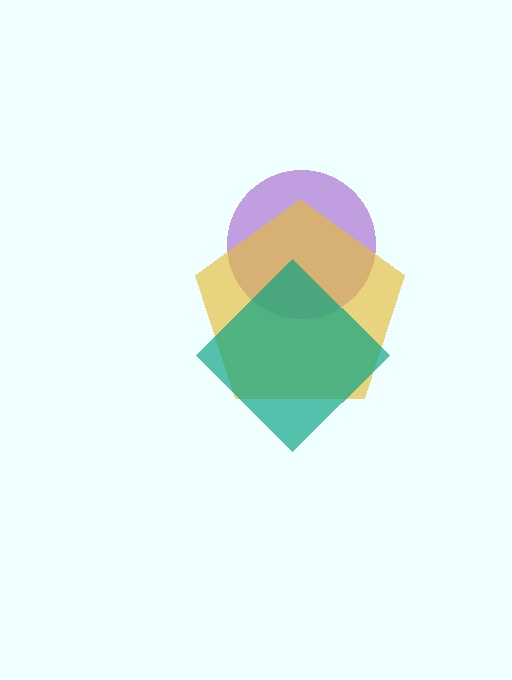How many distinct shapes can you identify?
There are 3 distinct shapes: a purple circle, a yellow pentagon, a teal diamond.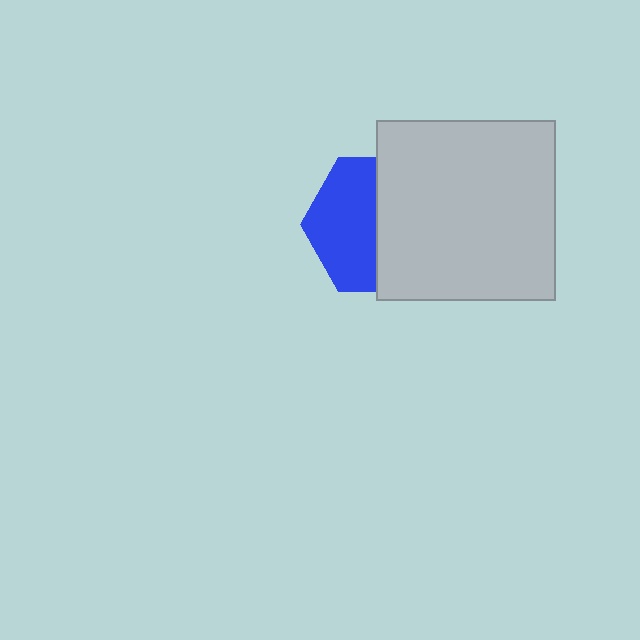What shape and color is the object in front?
The object in front is a light gray square.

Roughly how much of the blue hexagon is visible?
About half of it is visible (roughly 48%).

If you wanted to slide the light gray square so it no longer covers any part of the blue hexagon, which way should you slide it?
Slide it right — that is the most direct way to separate the two shapes.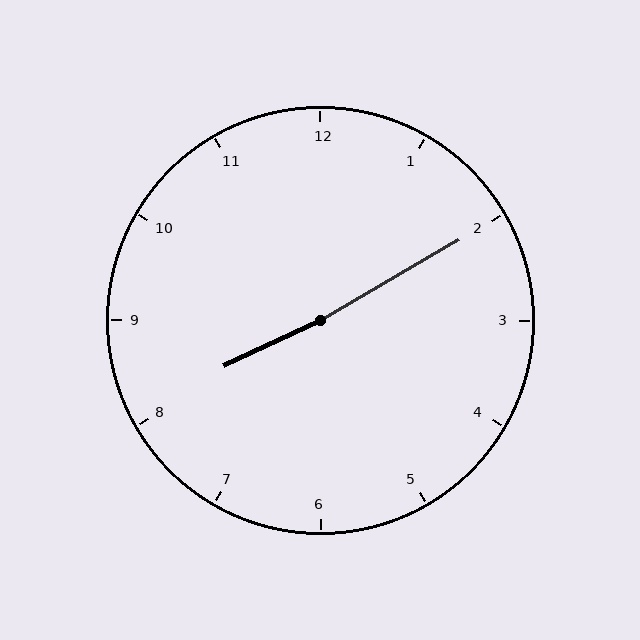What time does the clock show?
8:10.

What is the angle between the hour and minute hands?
Approximately 175 degrees.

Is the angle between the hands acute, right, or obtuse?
It is obtuse.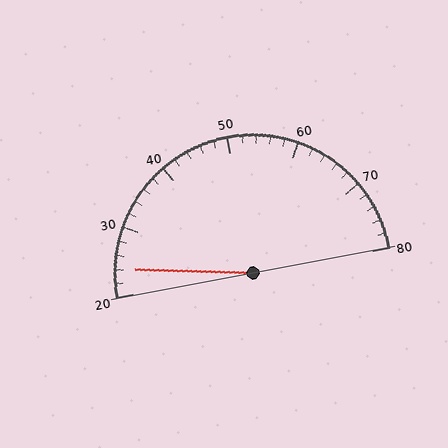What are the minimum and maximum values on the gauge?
The gauge ranges from 20 to 80.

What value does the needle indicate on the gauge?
The needle indicates approximately 24.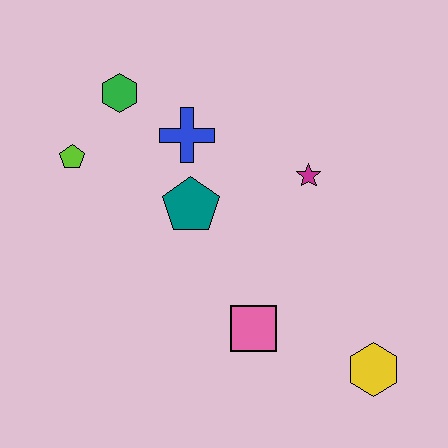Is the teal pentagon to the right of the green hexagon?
Yes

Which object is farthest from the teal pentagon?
The yellow hexagon is farthest from the teal pentagon.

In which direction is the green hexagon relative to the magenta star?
The green hexagon is to the left of the magenta star.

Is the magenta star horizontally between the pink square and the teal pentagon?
No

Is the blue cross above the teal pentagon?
Yes